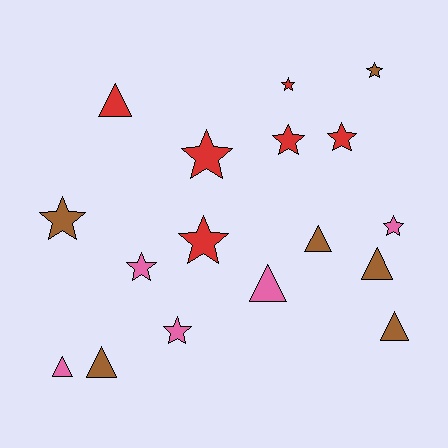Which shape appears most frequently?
Star, with 10 objects.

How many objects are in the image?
There are 17 objects.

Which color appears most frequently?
Brown, with 6 objects.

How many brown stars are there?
There are 2 brown stars.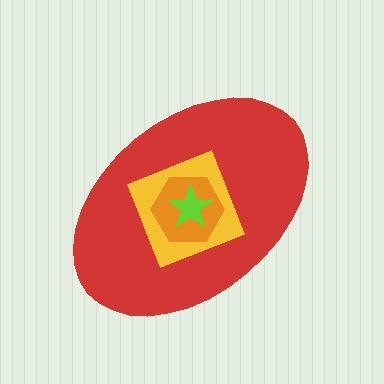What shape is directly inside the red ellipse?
The yellow diamond.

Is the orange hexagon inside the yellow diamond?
Yes.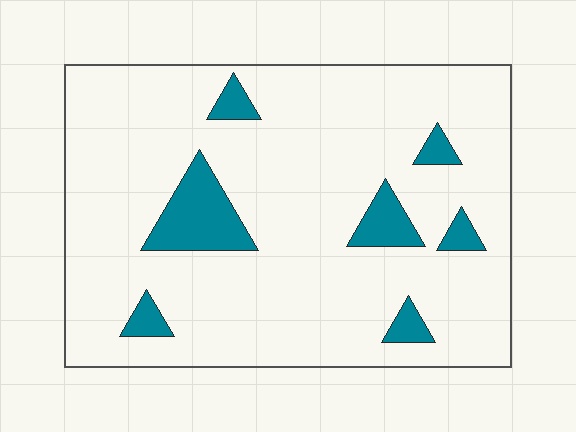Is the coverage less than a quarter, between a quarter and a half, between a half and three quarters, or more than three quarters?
Less than a quarter.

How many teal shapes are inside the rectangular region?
7.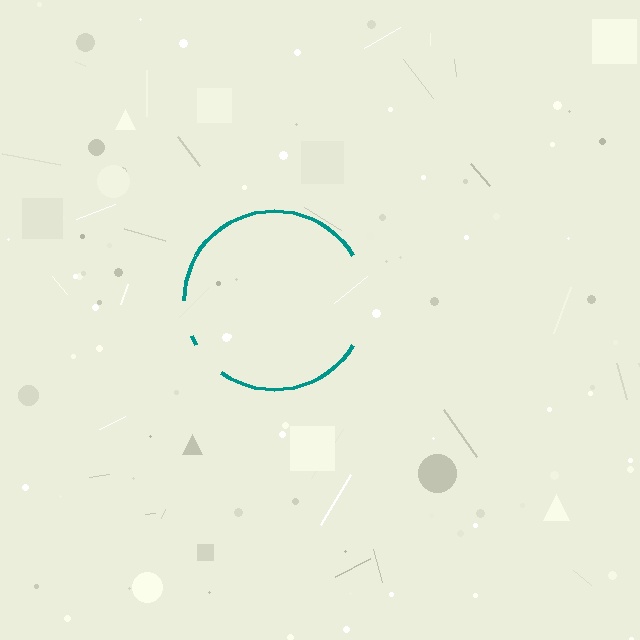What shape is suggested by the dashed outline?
The dashed outline suggests a circle.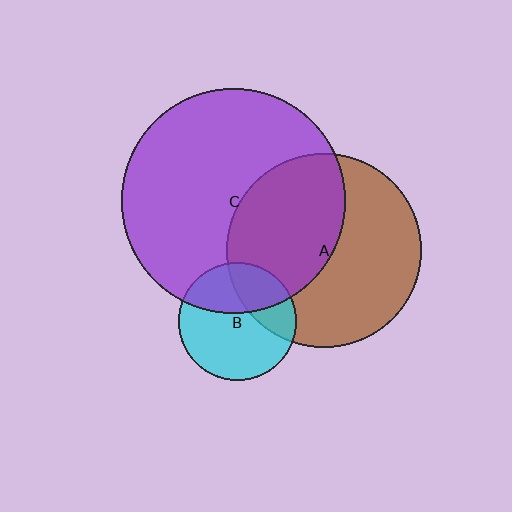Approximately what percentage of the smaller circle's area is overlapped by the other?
Approximately 45%.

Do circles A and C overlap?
Yes.